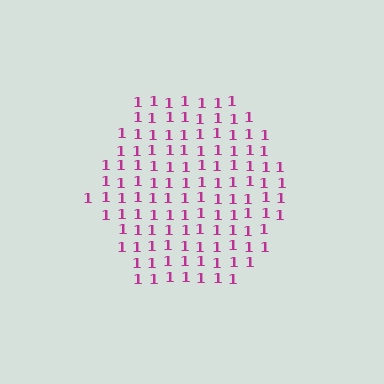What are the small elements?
The small elements are digit 1's.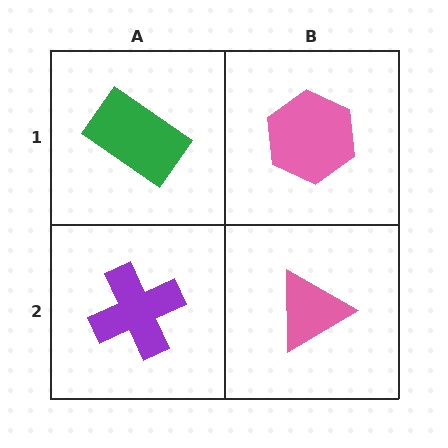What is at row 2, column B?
A pink triangle.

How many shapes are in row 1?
2 shapes.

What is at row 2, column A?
A purple cross.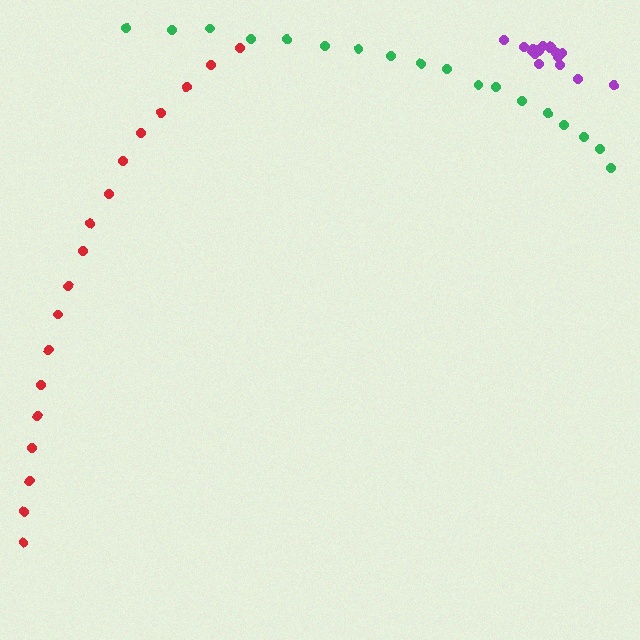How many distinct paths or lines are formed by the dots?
There are 3 distinct paths.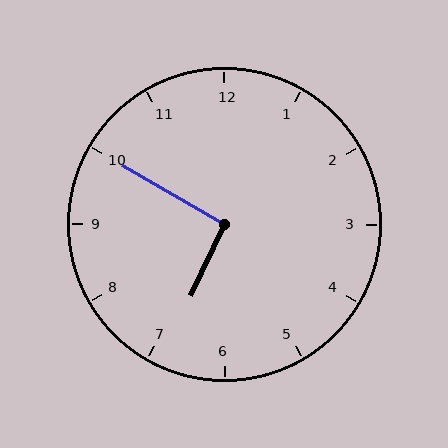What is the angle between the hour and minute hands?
Approximately 95 degrees.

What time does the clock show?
6:50.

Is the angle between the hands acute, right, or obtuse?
It is right.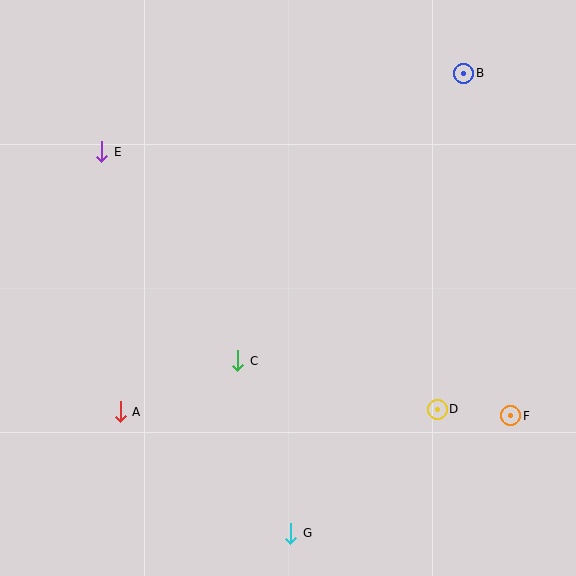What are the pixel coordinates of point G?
Point G is at (291, 533).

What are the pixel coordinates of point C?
Point C is at (238, 361).